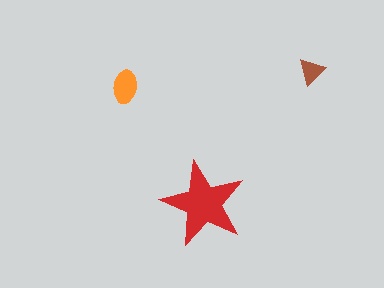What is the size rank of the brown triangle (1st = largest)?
3rd.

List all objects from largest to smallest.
The red star, the orange ellipse, the brown triangle.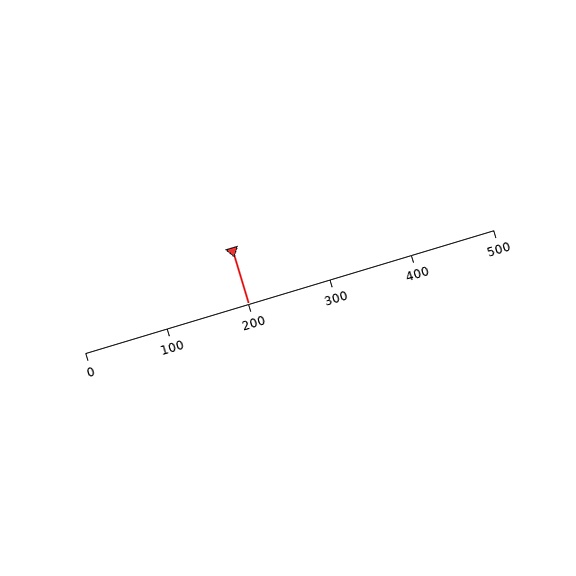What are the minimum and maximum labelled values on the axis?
The axis runs from 0 to 500.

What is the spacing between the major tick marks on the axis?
The major ticks are spaced 100 apart.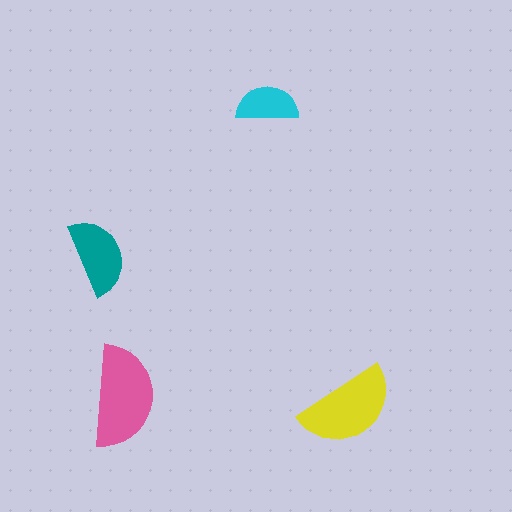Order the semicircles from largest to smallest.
the pink one, the yellow one, the teal one, the cyan one.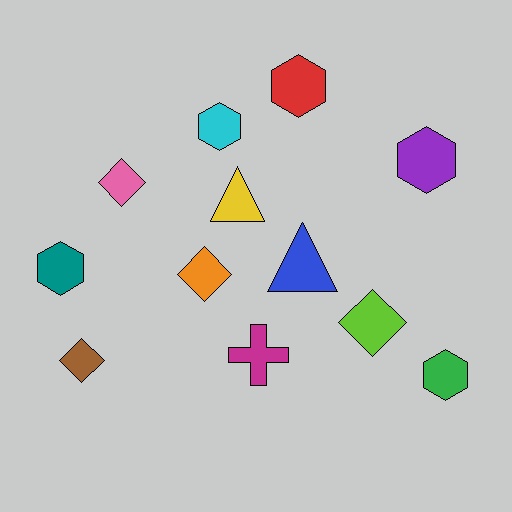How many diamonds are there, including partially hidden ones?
There are 4 diamonds.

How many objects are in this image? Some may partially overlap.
There are 12 objects.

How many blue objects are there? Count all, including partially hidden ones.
There is 1 blue object.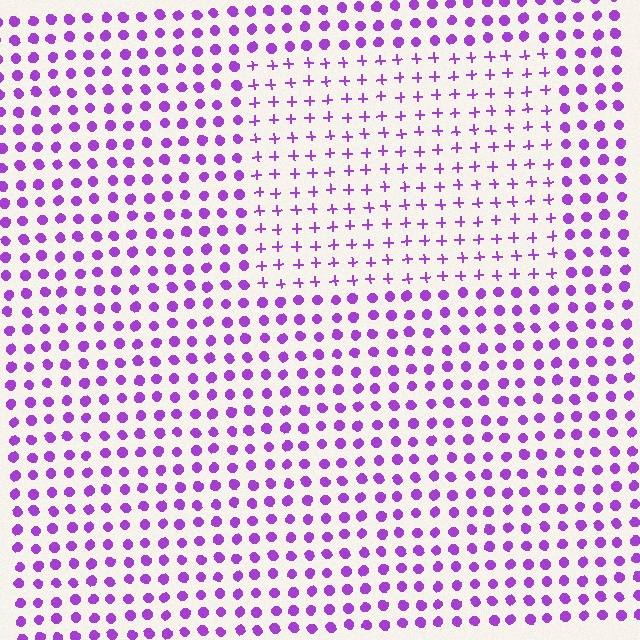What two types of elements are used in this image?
The image uses plus signs inside the rectangle region and circles outside it.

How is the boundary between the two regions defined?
The boundary is defined by a change in element shape: plus signs inside vs. circles outside. All elements share the same color and spacing.